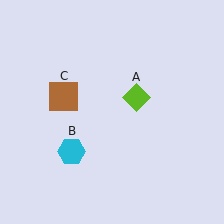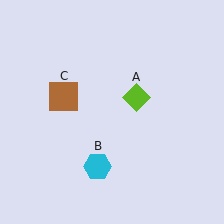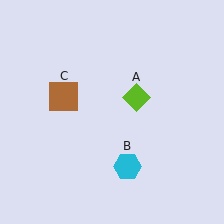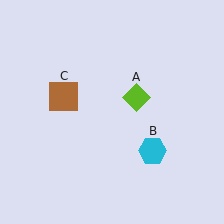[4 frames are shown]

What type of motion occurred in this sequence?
The cyan hexagon (object B) rotated counterclockwise around the center of the scene.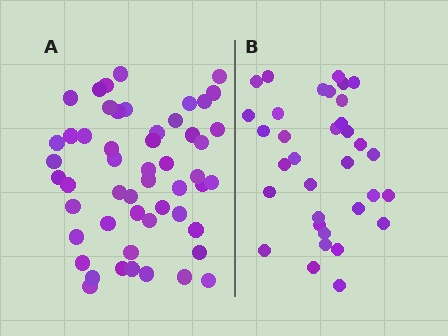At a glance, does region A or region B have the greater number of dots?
Region A (the left region) has more dots.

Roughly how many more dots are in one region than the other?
Region A has approximately 20 more dots than region B.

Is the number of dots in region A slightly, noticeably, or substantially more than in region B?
Region A has substantially more. The ratio is roughly 1.5 to 1.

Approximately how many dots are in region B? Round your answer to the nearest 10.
About 30 dots. (The exact count is 34, which rounds to 30.)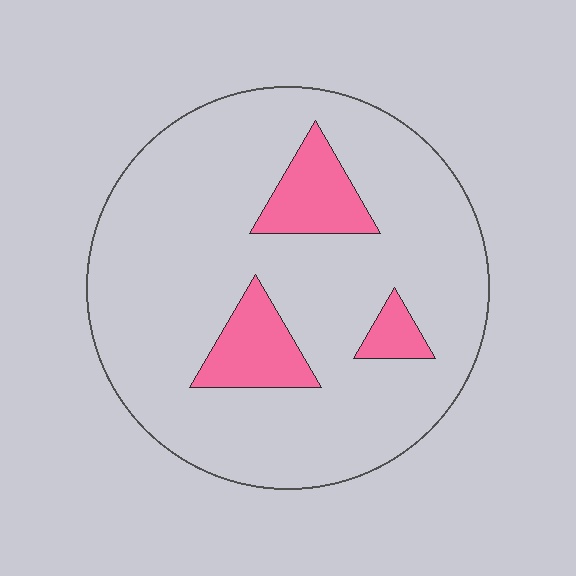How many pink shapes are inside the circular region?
3.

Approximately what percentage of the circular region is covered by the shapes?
Approximately 15%.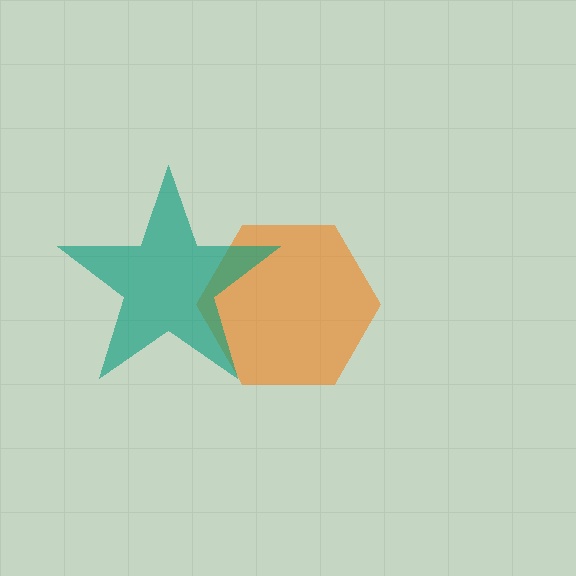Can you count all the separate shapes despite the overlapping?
Yes, there are 2 separate shapes.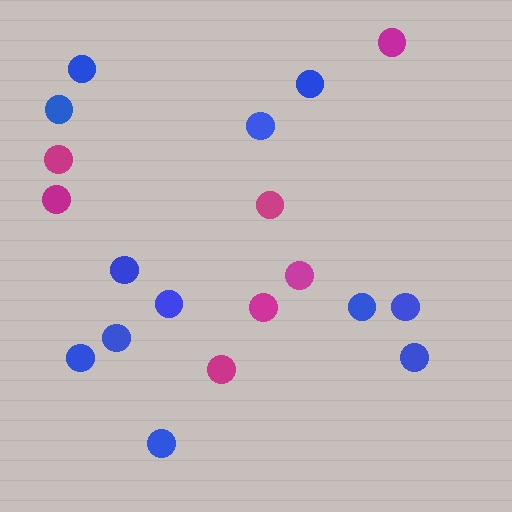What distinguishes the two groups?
There are 2 groups: one group of blue circles (12) and one group of magenta circles (7).